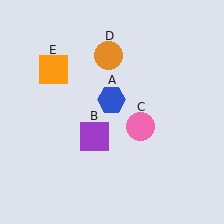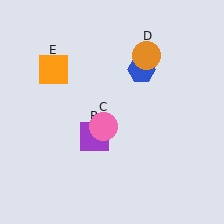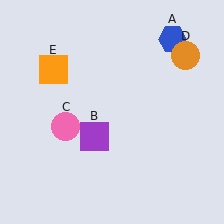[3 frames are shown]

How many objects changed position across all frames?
3 objects changed position: blue hexagon (object A), pink circle (object C), orange circle (object D).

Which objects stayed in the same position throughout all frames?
Purple square (object B) and orange square (object E) remained stationary.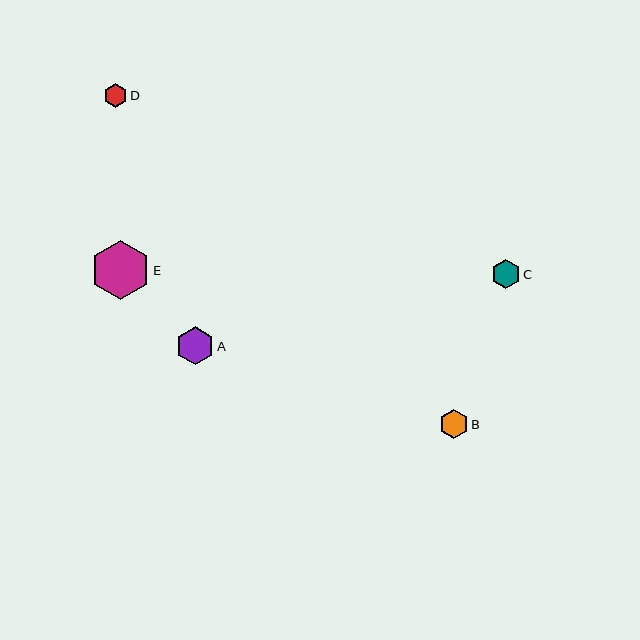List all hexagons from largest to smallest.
From largest to smallest: E, A, C, B, D.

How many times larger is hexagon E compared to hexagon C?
Hexagon E is approximately 2.1 times the size of hexagon C.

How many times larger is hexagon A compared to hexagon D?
Hexagon A is approximately 1.6 times the size of hexagon D.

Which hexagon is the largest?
Hexagon E is the largest with a size of approximately 60 pixels.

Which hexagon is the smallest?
Hexagon D is the smallest with a size of approximately 23 pixels.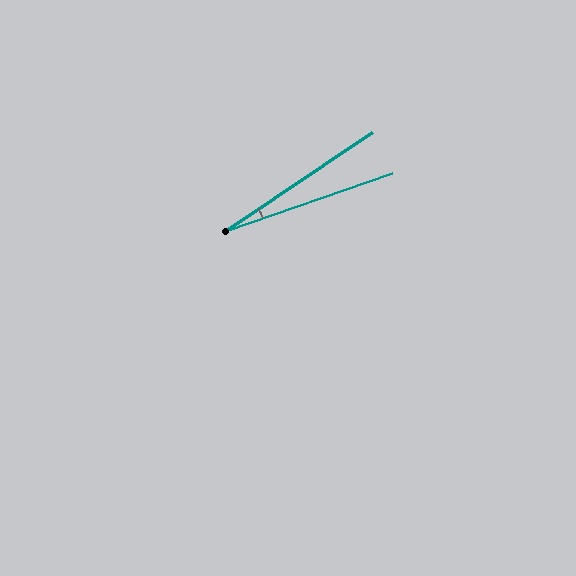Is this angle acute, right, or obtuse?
It is acute.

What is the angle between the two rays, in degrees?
Approximately 15 degrees.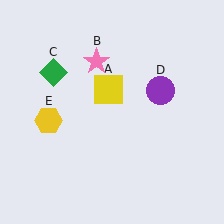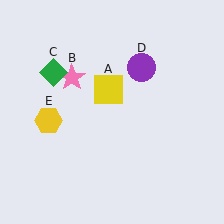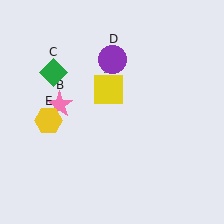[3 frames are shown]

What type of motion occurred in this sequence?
The pink star (object B), purple circle (object D) rotated counterclockwise around the center of the scene.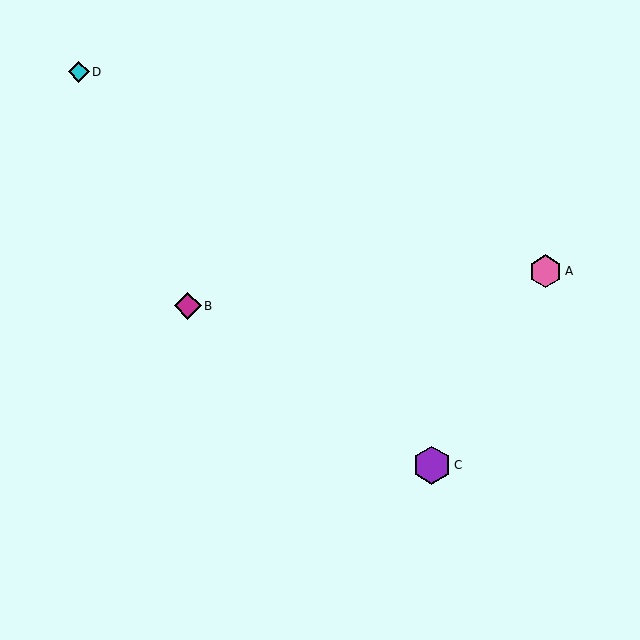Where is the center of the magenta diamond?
The center of the magenta diamond is at (188, 306).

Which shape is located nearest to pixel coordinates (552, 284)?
The pink hexagon (labeled A) at (546, 271) is nearest to that location.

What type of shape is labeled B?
Shape B is a magenta diamond.